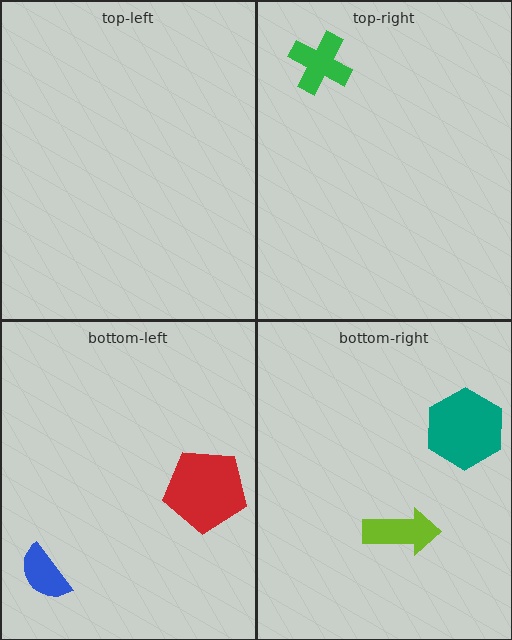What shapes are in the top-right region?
The green cross.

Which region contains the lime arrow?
The bottom-right region.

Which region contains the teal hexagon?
The bottom-right region.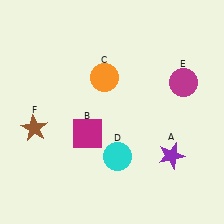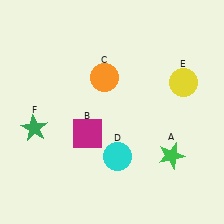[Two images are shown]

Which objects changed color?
A changed from purple to green. E changed from magenta to yellow. F changed from brown to green.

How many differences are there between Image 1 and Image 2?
There are 3 differences between the two images.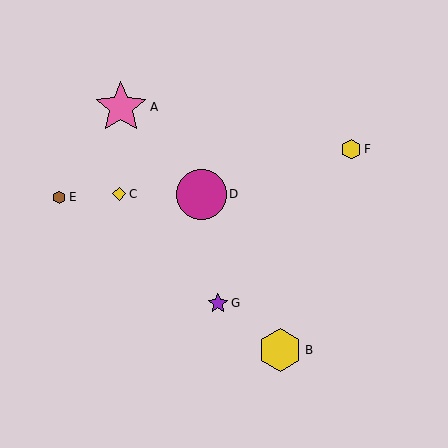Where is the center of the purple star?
The center of the purple star is at (218, 303).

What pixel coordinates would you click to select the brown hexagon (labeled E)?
Click at (59, 197) to select the brown hexagon E.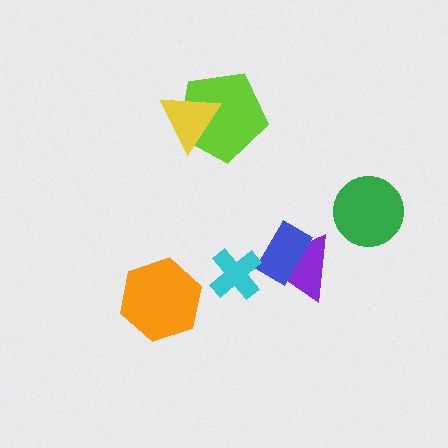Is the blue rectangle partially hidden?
No, no other shape covers it.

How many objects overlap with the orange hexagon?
0 objects overlap with the orange hexagon.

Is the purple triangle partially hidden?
Yes, it is partially covered by another shape.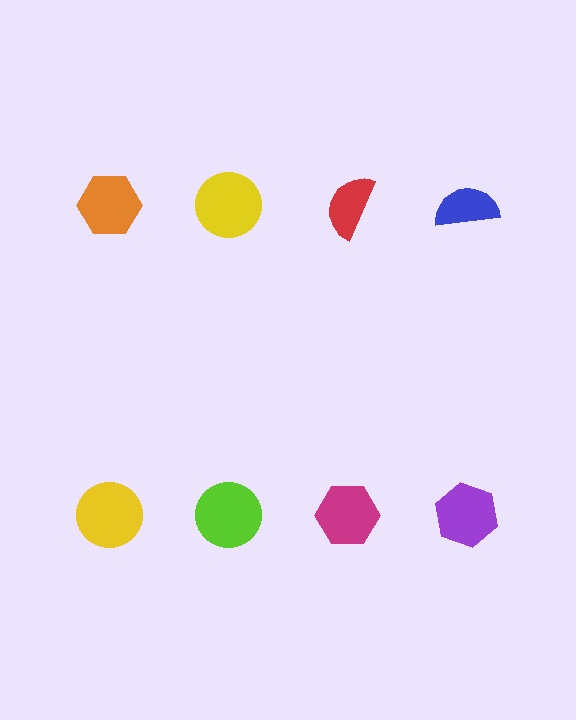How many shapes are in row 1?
4 shapes.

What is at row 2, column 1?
A yellow circle.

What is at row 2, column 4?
A purple hexagon.